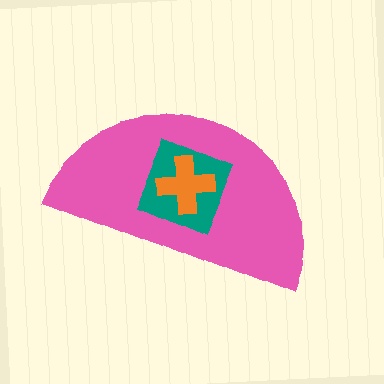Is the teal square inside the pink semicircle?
Yes.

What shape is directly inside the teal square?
The orange cross.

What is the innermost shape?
The orange cross.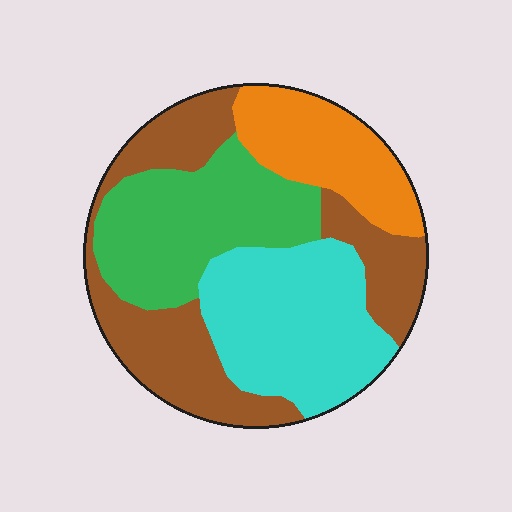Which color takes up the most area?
Brown, at roughly 30%.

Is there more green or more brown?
Brown.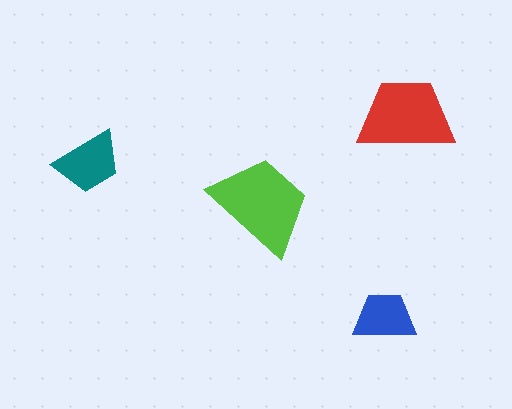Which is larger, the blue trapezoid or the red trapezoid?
The red one.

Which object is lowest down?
The blue trapezoid is bottommost.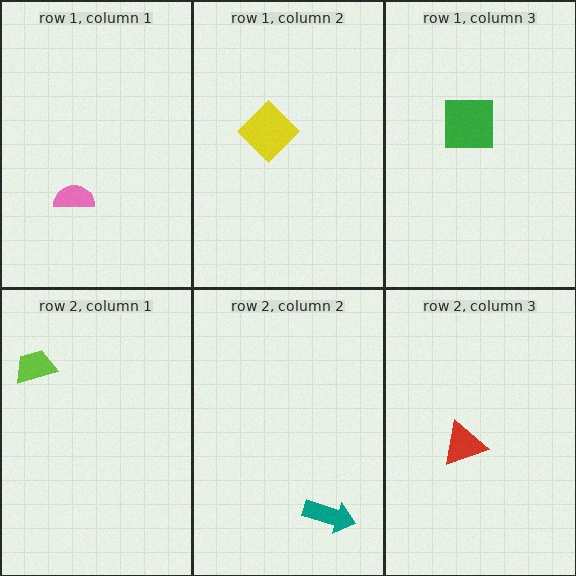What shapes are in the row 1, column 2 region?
The yellow diamond.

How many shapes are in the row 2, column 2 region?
1.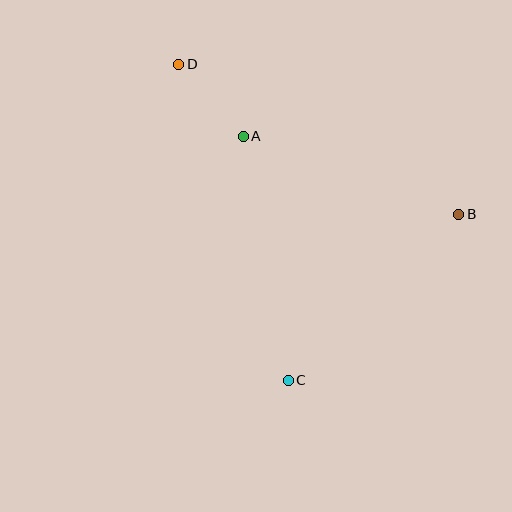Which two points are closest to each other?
Points A and D are closest to each other.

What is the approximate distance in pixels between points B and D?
The distance between B and D is approximately 318 pixels.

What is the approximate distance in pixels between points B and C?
The distance between B and C is approximately 238 pixels.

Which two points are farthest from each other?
Points C and D are farthest from each other.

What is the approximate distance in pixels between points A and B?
The distance between A and B is approximately 229 pixels.